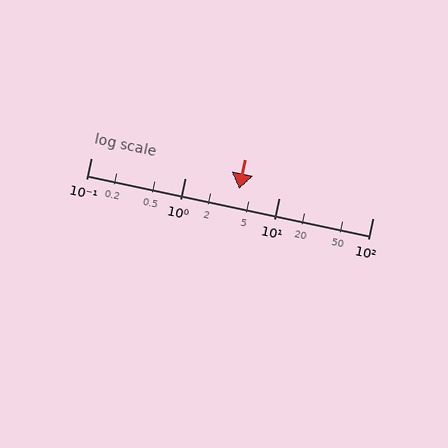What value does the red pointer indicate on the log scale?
The pointer indicates approximately 3.8.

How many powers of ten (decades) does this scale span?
The scale spans 3 decades, from 0.1 to 100.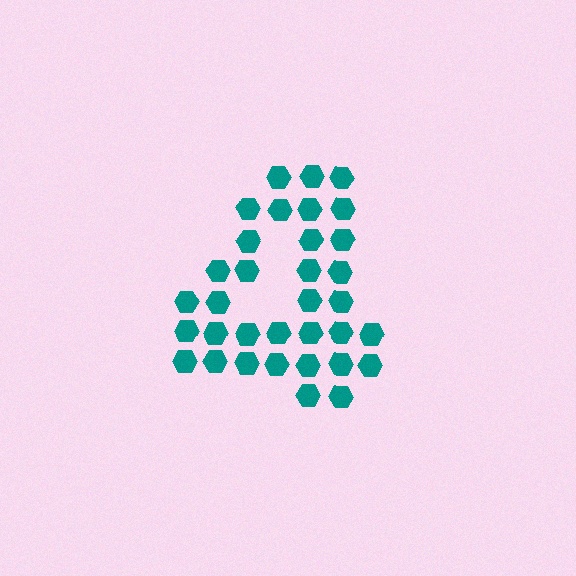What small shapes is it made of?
It is made of small hexagons.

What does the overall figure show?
The overall figure shows the digit 4.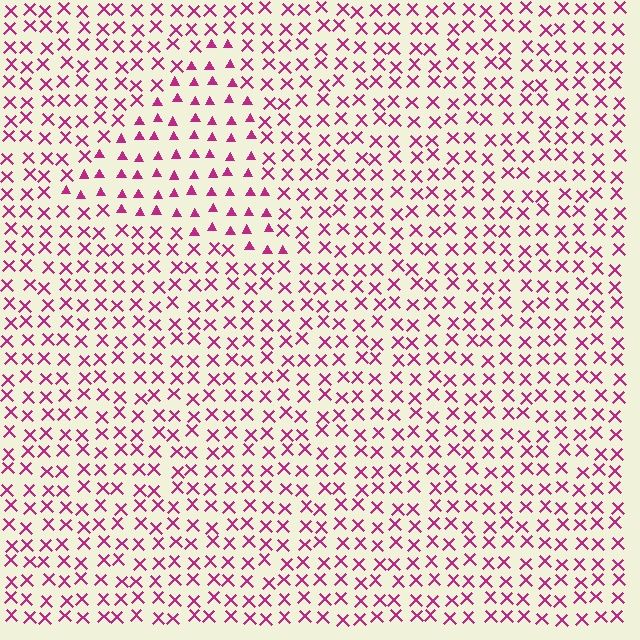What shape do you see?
I see a triangle.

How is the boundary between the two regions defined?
The boundary is defined by a change in element shape: triangles inside vs. X marks outside. All elements share the same color and spacing.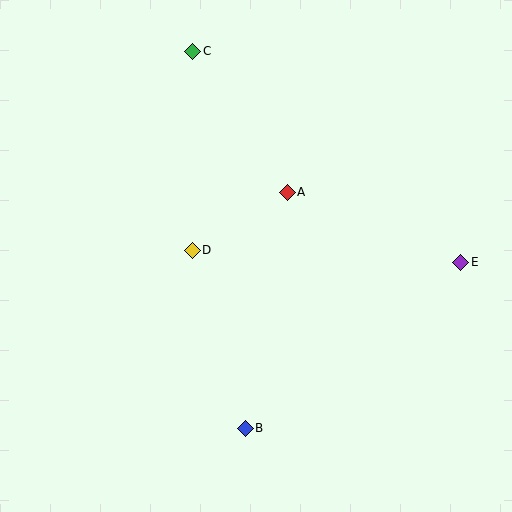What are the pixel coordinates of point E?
Point E is at (461, 262).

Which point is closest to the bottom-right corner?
Point E is closest to the bottom-right corner.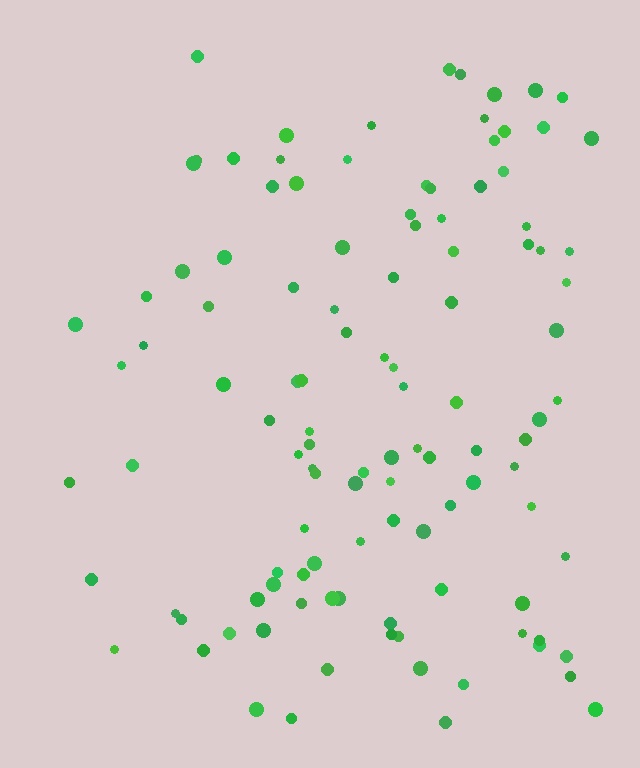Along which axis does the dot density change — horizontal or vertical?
Horizontal.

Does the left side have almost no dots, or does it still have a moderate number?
Still a moderate number, just noticeably fewer than the right.